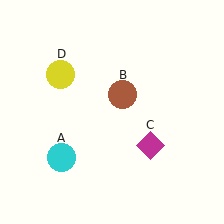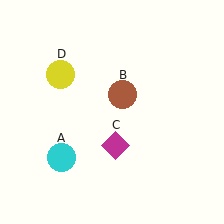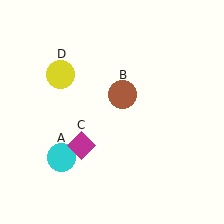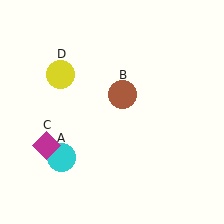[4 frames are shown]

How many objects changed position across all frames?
1 object changed position: magenta diamond (object C).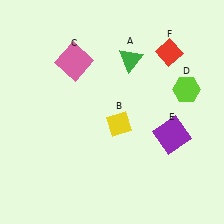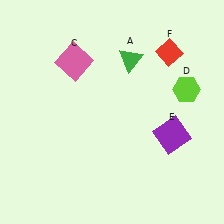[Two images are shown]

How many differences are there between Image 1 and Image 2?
There is 1 difference between the two images.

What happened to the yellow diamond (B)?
The yellow diamond (B) was removed in Image 2. It was in the bottom-right area of Image 1.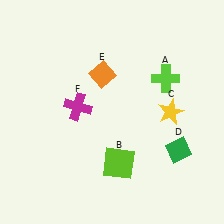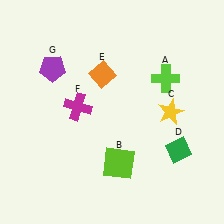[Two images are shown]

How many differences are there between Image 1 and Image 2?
There is 1 difference between the two images.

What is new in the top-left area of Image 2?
A purple pentagon (G) was added in the top-left area of Image 2.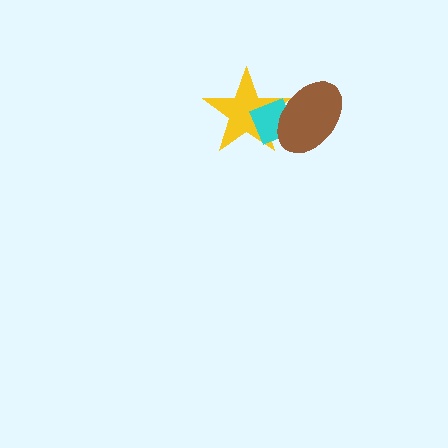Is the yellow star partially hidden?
Yes, it is partially covered by another shape.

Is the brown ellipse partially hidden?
No, no other shape covers it.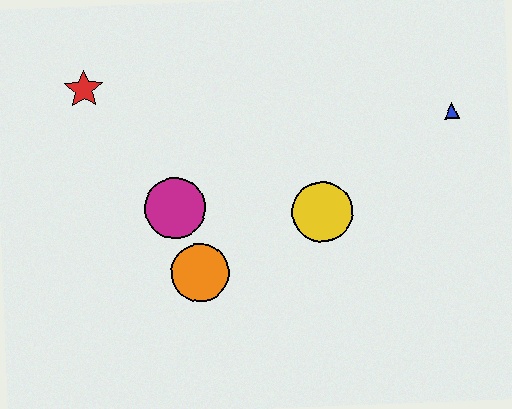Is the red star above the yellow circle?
Yes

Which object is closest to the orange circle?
The magenta circle is closest to the orange circle.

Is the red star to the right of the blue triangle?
No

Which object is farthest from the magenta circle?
The blue triangle is farthest from the magenta circle.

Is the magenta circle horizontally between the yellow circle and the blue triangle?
No